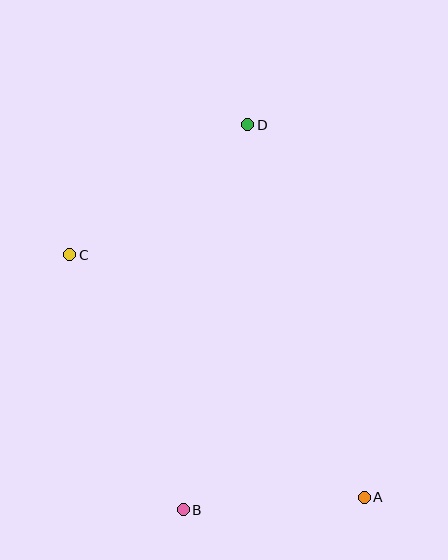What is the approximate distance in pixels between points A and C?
The distance between A and C is approximately 381 pixels.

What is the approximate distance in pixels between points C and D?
The distance between C and D is approximately 221 pixels.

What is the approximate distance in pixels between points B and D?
The distance between B and D is approximately 390 pixels.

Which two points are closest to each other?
Points A and B are closest to each other.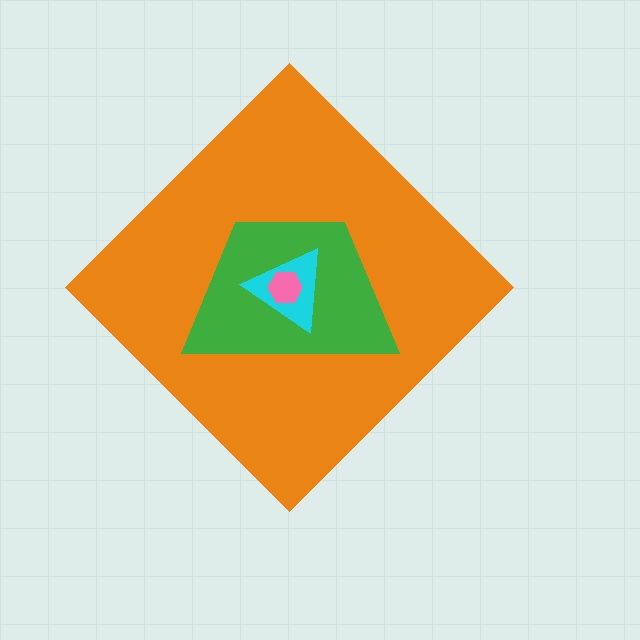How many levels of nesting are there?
4.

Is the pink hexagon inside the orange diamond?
Yes.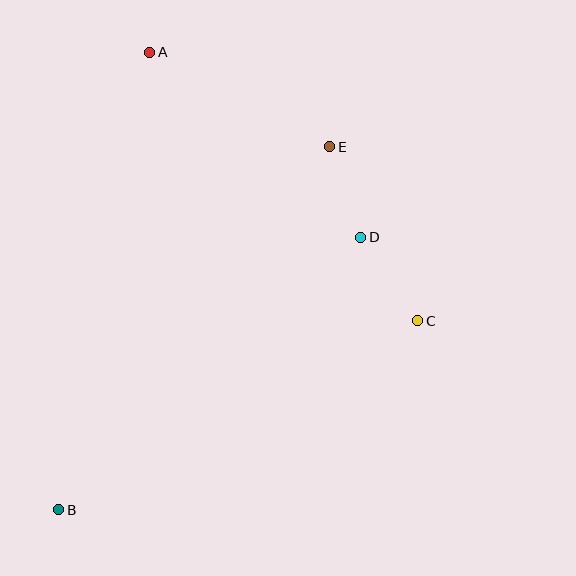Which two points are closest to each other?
Points D and E are closest to each other.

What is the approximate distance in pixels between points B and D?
The distance between B and D is approximately 407 pixels.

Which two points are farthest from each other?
Points A and B are farthest from each other.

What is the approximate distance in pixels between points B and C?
The distance between B and C is approximately 406 pixels.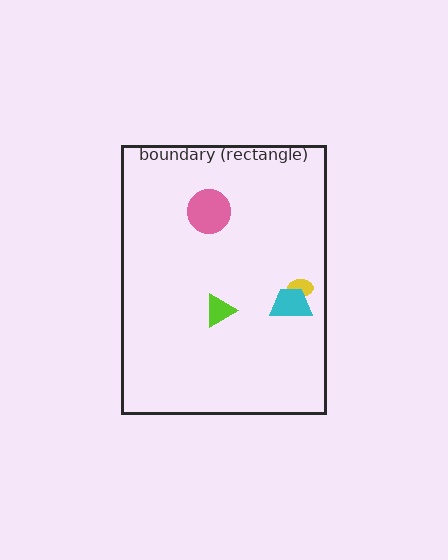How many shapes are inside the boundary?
4 inside, 0 outside.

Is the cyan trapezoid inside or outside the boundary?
Inside.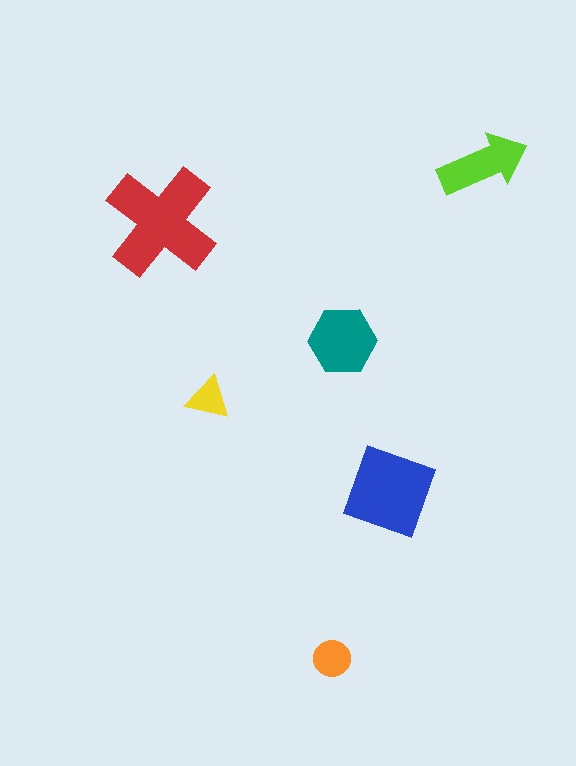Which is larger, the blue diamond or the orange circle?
The blue diamond.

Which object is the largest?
The red cross.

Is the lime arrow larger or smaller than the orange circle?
Larger.